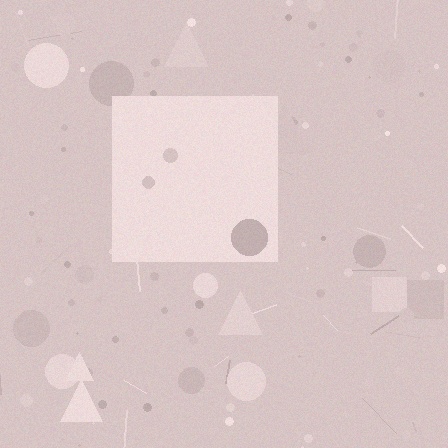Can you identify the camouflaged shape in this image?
The camouflaged shape is a square.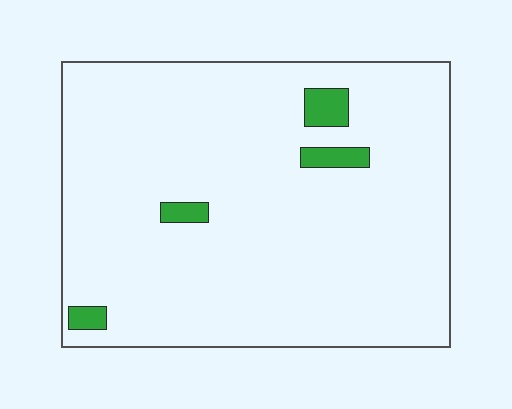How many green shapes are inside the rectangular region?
4.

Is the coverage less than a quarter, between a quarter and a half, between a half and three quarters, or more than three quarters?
Less than a quarter.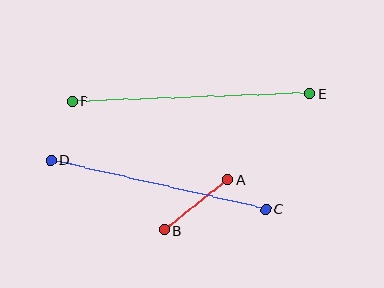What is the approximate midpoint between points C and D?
The midpoint is at approximately (158, 185) pixels.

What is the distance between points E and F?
The distance is approximately 238 pixels.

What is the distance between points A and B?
The distance is approximately 82 pixels.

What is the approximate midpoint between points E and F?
The midpoint is at approximately (191, 97) pixels.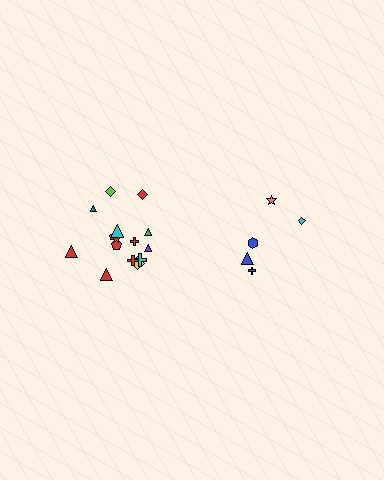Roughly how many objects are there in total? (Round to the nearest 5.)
Roughly 20 objects in total.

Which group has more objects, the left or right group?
The left group.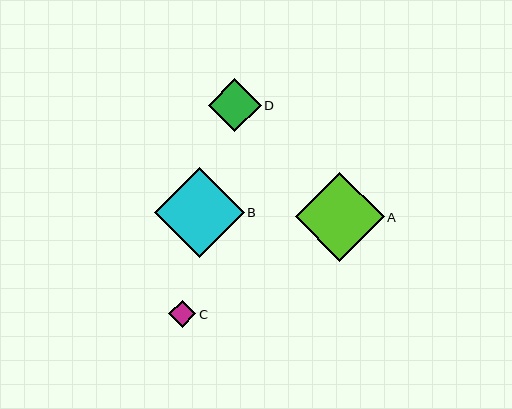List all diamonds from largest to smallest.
From largest to smallest: B, A, D, C.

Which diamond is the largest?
Diamond B is the largest with a size of approximately 90 pixels.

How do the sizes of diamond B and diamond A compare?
Diamond B and diamond A are approximately the same size.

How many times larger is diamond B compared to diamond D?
Diamond B is approximately 1.7 times the size of diamond D.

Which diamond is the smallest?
Diamond C is the smallest with a size of approximately 27 pixels.